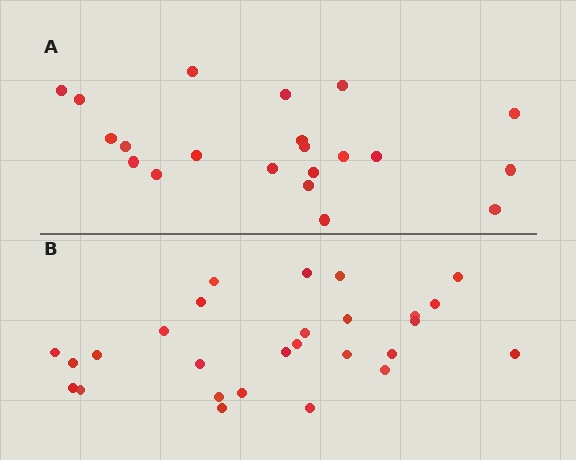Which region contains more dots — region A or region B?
Region B (the bottom region) has more dots.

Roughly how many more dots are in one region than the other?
Region B has about 6 more dots than region A.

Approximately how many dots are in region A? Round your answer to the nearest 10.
About 20 dots. (The exact count is 21, which rounds to 20.)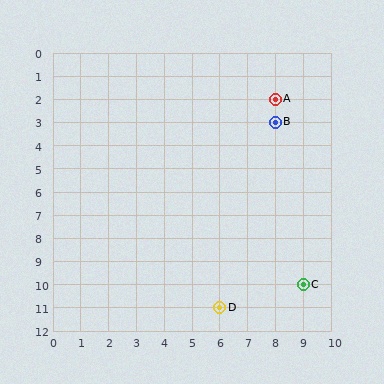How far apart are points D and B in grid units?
Points D and B are 2 columns and 8 rows apart (about 8.2 grid units diagonally).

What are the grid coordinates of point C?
Point C is at grid coordinates (9, 10).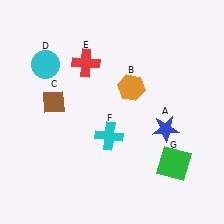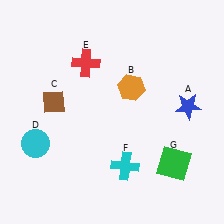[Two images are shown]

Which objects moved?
The objects that moved are: the blue star (A), the cyan circle (D), the cyan cross (F).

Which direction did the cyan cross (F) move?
The cyan cross (F) moved down.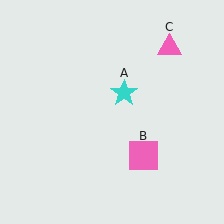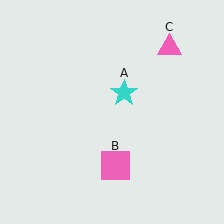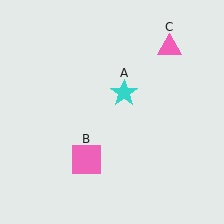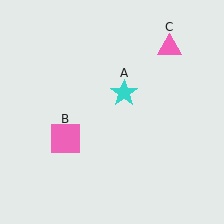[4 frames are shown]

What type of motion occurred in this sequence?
The pink square (object B) rotated clockwise around the center of the scene.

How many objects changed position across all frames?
1 object changed position: pink square (object B).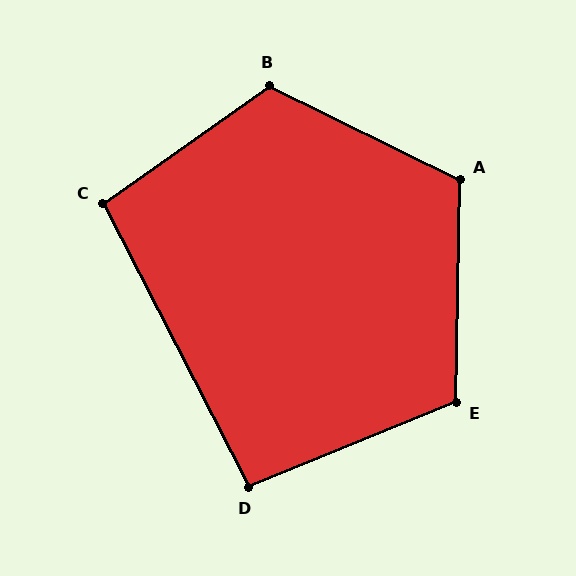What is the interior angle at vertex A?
Approximately 115 degrees (obtuse).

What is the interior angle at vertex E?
Approximately 113 degrees (obtuse).